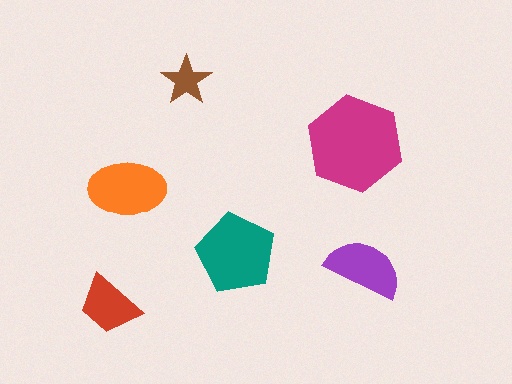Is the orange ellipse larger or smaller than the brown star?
Larger.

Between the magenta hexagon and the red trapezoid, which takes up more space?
The magenta hexagon.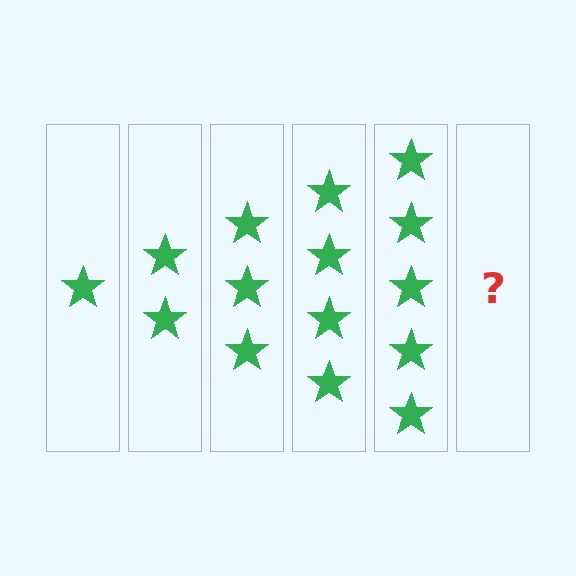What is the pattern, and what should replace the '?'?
The pattern is that each step adds one more star. The '?' should be 6 stars.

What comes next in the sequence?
The next element should be 6 stars.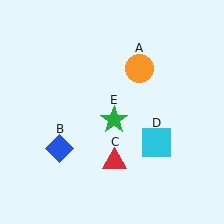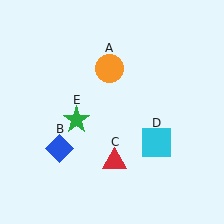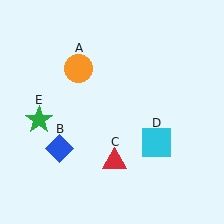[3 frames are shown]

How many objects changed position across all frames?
2 objects changed position: orange circle (object A), green star (object E).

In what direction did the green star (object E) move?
The green star (object E) moved left.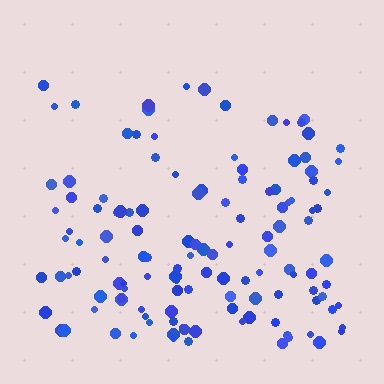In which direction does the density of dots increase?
From top to bottom, with the bottom side densest.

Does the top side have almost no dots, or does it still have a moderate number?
Still a moderate number, just noticeably fewer than the bottom.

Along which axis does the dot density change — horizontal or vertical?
Vertical.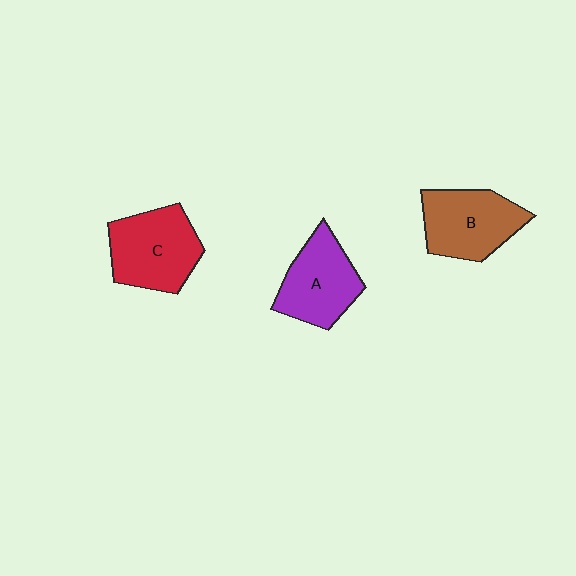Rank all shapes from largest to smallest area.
From largest to smallest: C (red), B (brown), A (purple).